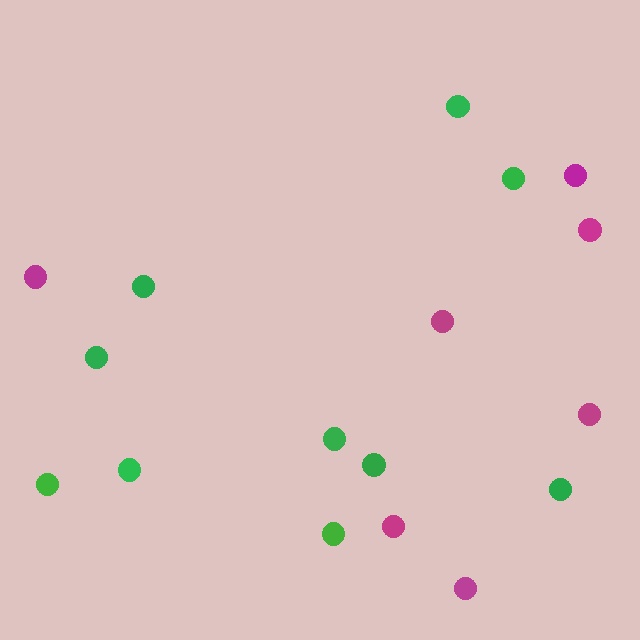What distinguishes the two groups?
There are 2 groups: one group of green circles (10) and one group of magenta circles (7).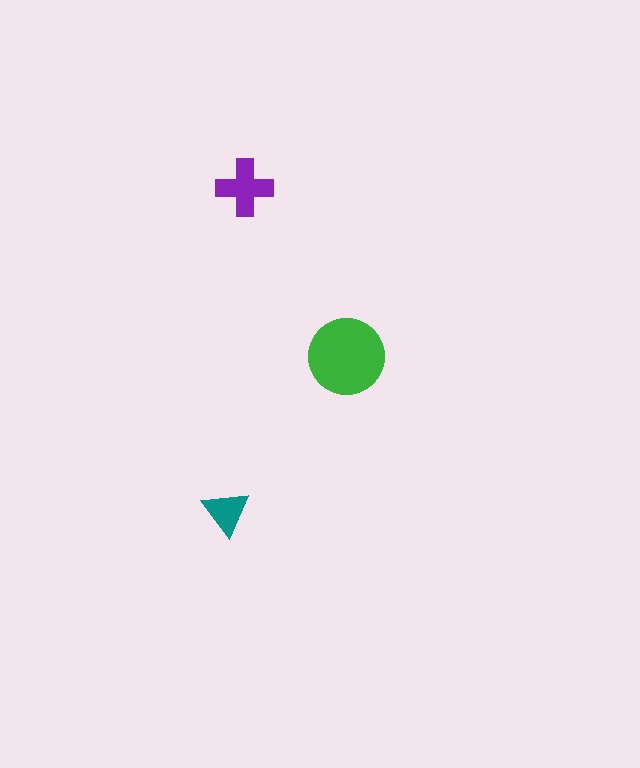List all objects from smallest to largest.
The teal triangle, the purple cross, the green circle.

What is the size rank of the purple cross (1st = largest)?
2nd.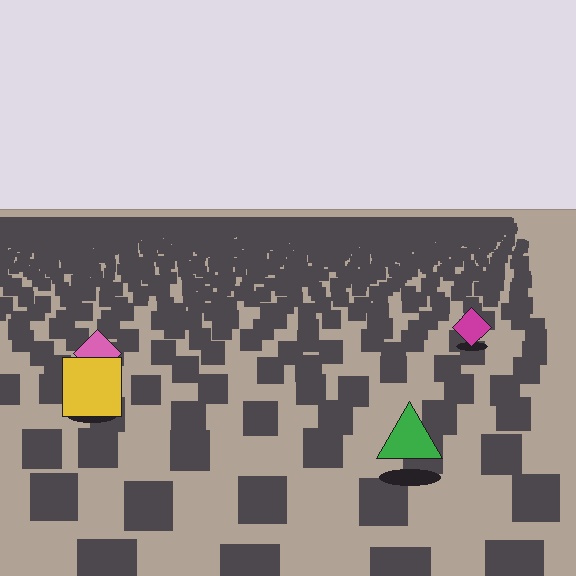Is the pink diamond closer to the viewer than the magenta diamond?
Yes. The pink diamond is closer — you can tell from the texture gradient: the ground texture is coarser near it.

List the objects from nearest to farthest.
From nearest to farthest: the green triangle, the yellow square, the pink diamond, the magenta diamond.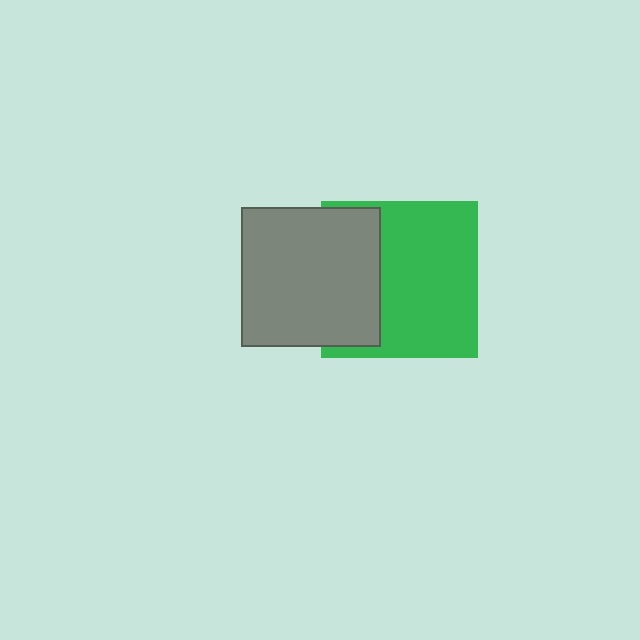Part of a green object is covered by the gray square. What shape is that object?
It is a square.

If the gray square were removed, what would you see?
You would see the complete green square.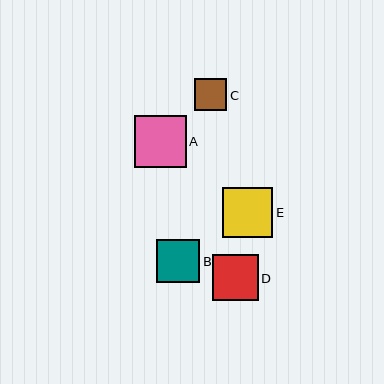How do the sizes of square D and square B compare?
Square D and square B are approximately the same size.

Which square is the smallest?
Square C is the smallest with a size of approximately 32 pixels.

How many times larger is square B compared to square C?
Square B is approximately 1.3 times the size of square C.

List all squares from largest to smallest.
From largest to smallest: A, E, D, B, C.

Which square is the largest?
Square A is the largest with a size of approximately 52 pixels.